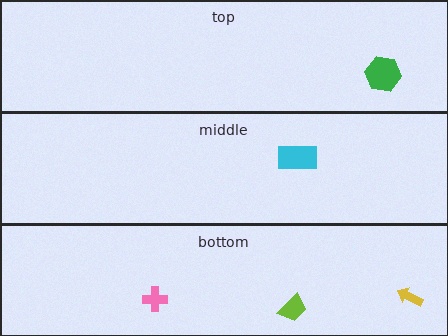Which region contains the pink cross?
The bottom region.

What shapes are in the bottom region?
The yellow arrow, the pink cross, the lime trapezoid.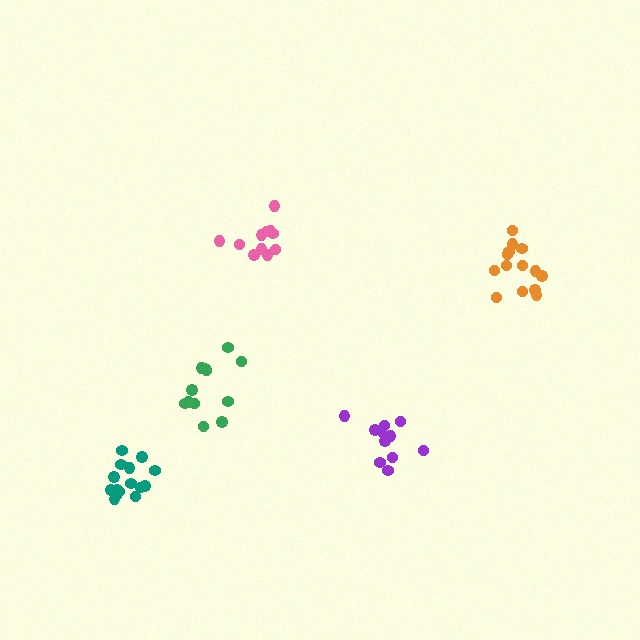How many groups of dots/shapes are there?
There are 5 groups.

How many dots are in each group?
Group 1: 15 dots, Group 2: 11 dots, Group 3: 12 dots, Group 4: 11 dots, Group 5: 14 dots (63 total).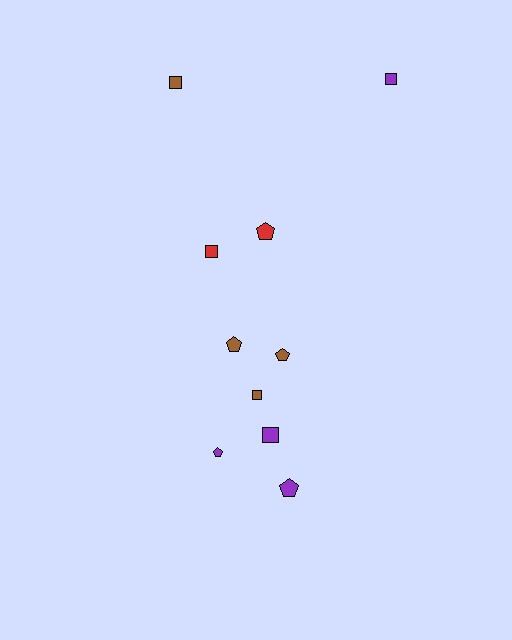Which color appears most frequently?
Brown, with 4 objects.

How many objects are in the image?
There are 10 objects.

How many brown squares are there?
There are 2 brown squares.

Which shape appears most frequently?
Pentagon, with 5 objects.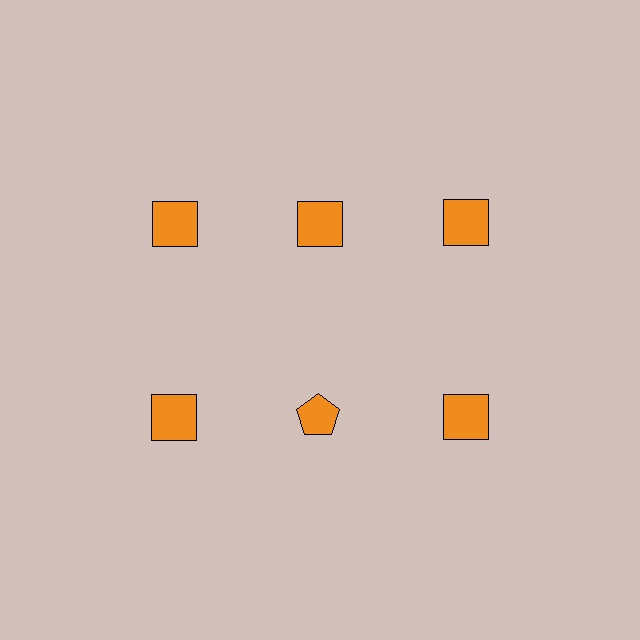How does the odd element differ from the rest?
It has a different shape: pentagon instead of square.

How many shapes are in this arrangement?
There are 6 shapes arranged in a grid pattern.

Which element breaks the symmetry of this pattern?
The orange pentagon in the second row, second from left column breaks the symmetry. All other shapes are orange squares.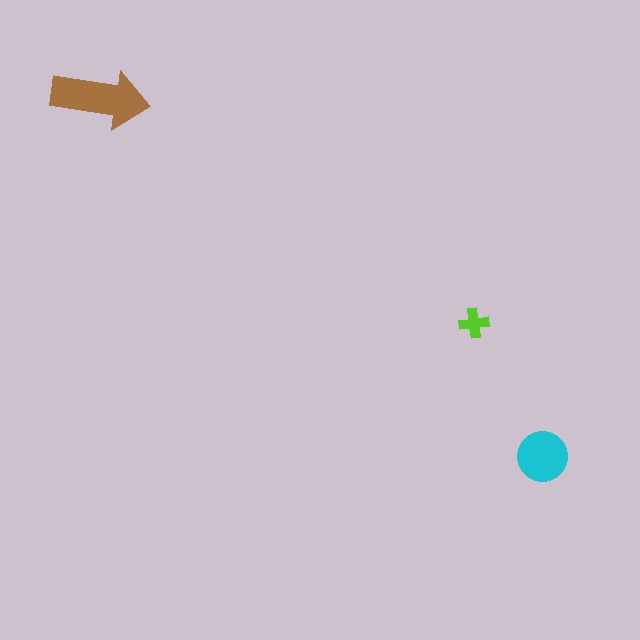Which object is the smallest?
The lime cross.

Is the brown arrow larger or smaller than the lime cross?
Larger.